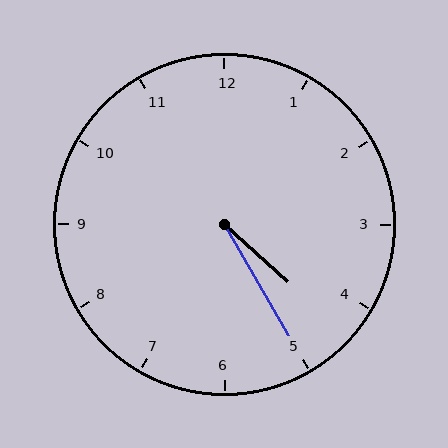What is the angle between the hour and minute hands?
Approximately 18 degrees.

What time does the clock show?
4:25.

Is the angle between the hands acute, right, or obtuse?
It is acute.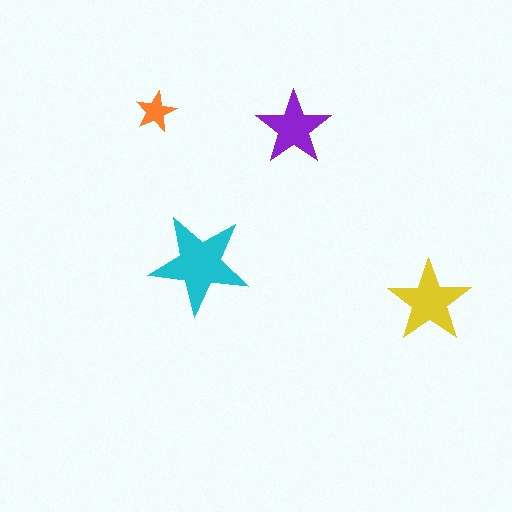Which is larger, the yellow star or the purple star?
The yellow one.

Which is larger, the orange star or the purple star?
The purple one.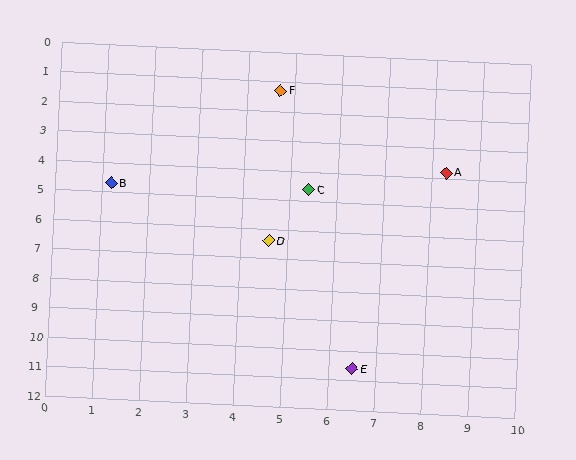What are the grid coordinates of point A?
Point A is at approximately (8.3, 3.8).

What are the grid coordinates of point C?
Point C is at approximately (5.4, 4.6).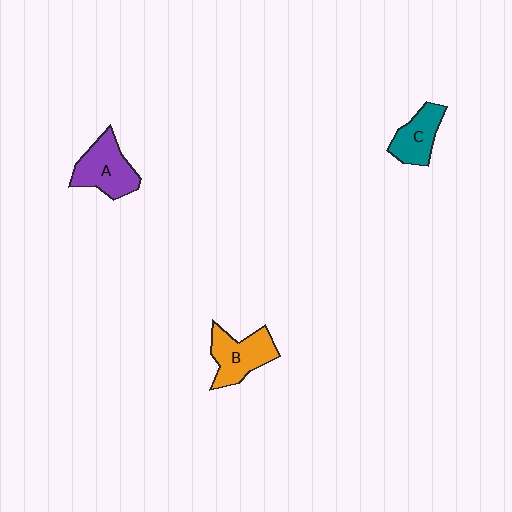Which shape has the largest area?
Shape A (purple).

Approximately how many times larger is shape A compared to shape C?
Approximately 1.3 times.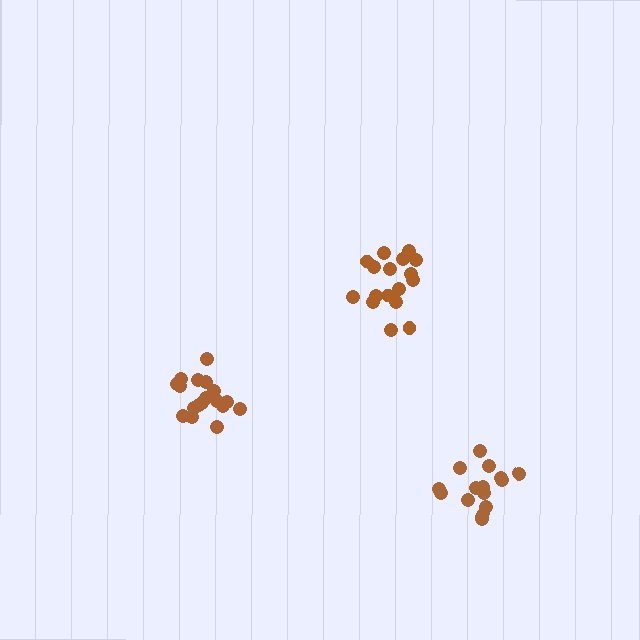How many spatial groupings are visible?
There are 3 spatial groupings.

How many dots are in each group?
Group 1: 17 dots, Group 2: 18 dots, Group 3: 16 dots (51 total).